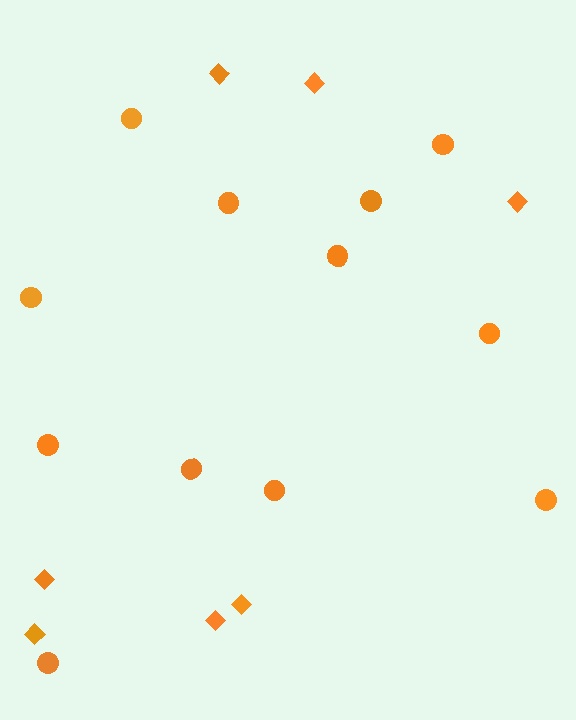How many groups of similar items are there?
There are 2 groups: one group of circles (12) and one group of diamonds (7).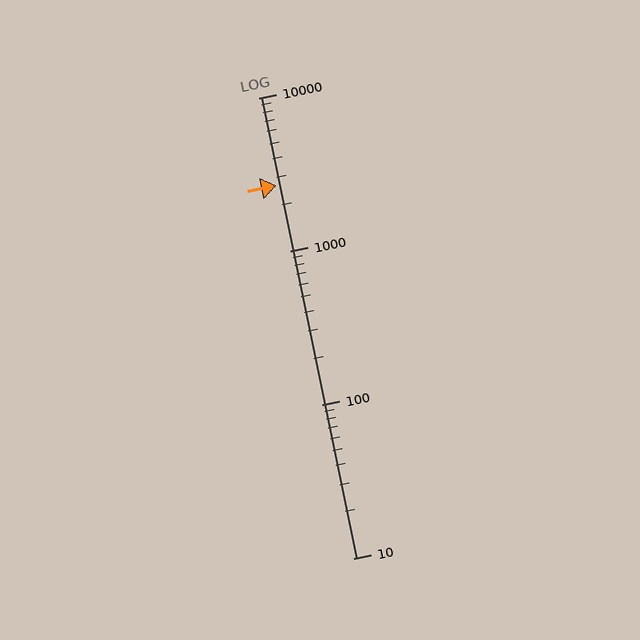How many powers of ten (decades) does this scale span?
The scale spans 3 decades, from 10 to 10000.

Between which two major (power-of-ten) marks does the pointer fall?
The pointer is between 1000 and 10000.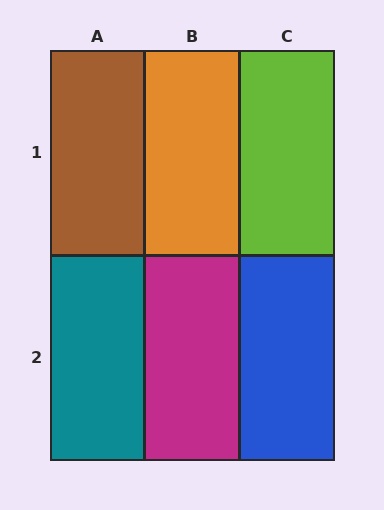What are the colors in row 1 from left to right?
Brown, orange, lime.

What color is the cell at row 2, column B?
Magenta.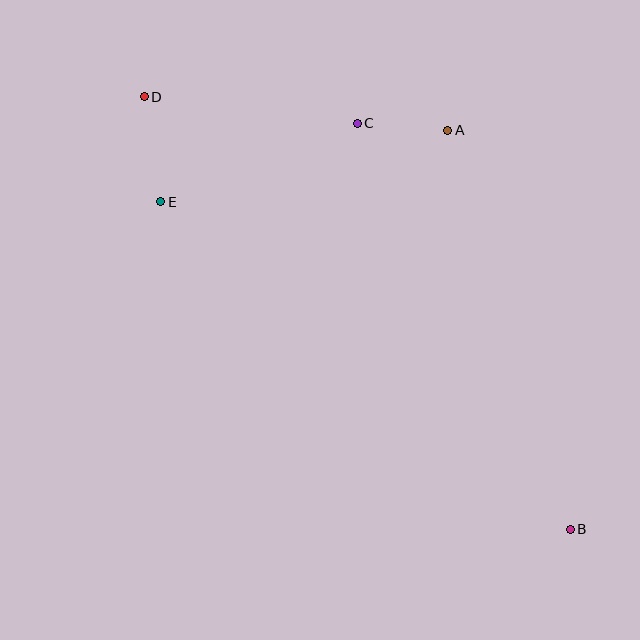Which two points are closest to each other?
Points A and C are closest to each other.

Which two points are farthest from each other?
Points B and D are farthest from each other.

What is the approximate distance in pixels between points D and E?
The distance between D and E is approximately 106 pixels.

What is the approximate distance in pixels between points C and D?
The distance between C and D is approximately 215 pixels.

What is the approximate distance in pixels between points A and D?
The distance between A and D is approximately 306 pixels.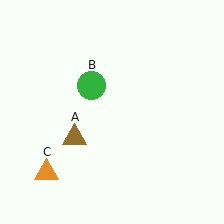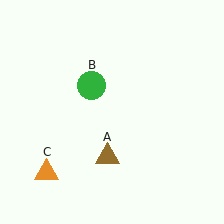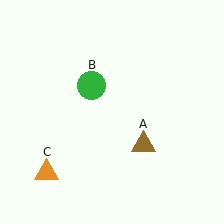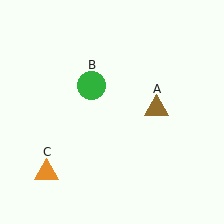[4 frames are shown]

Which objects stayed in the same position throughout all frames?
Green circle (object B) and orange triangle (object C) remained stationary.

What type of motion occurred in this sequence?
The brown triangle (object A) rotated counterclockwise around the center of the scene.